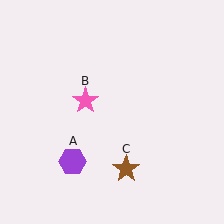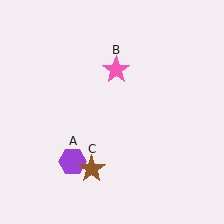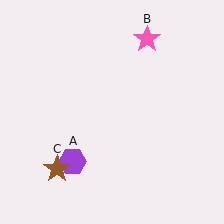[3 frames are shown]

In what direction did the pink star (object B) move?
The pink star (object B) moved up and to the right.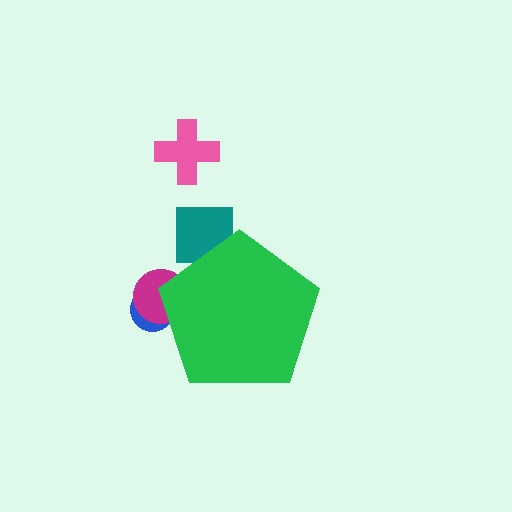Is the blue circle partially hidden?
Yes, the blue circle is partially hidden behind the green pentagon.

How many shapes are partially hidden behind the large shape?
3 shapes are partially hidden.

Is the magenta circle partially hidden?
Yes, the magenta circle is partially hidden behind the green pentagon.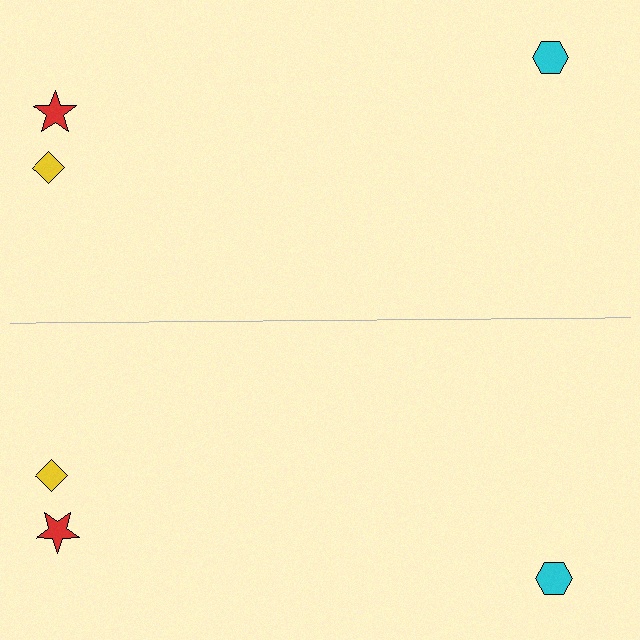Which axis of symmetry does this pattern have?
The pattern has a horizontal axis of symmetry running through the center of the image.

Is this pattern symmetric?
Yes, this pattern has bilateral (reflection) symmetry.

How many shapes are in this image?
There are 6 shapes in this image.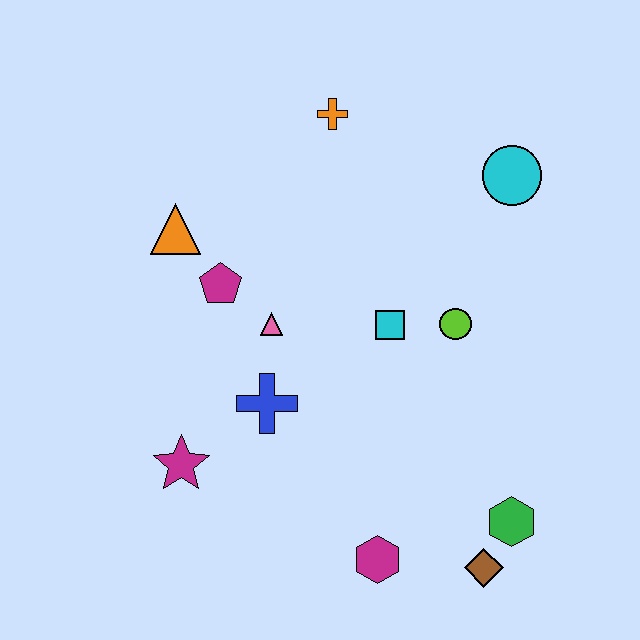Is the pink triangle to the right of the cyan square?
No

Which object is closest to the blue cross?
The pink triangle is closest to the blue cross.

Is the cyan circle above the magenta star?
Yes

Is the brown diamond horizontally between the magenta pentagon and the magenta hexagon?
No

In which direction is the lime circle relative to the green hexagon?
The lime circle is above the green hexagon.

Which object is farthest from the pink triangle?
The brown diamond is farthest from the pink triangle.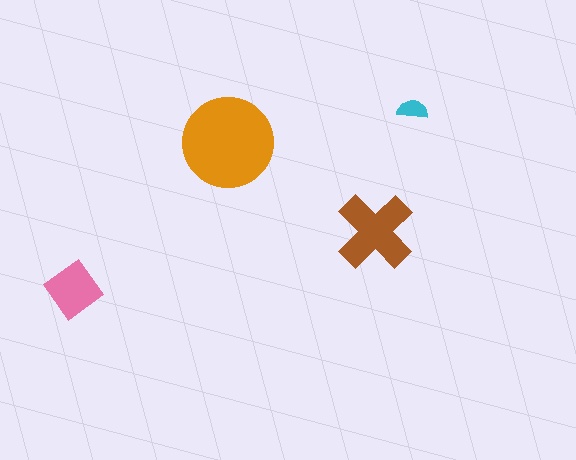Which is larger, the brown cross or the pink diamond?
The brown cross.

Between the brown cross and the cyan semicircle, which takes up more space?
The brown cross.